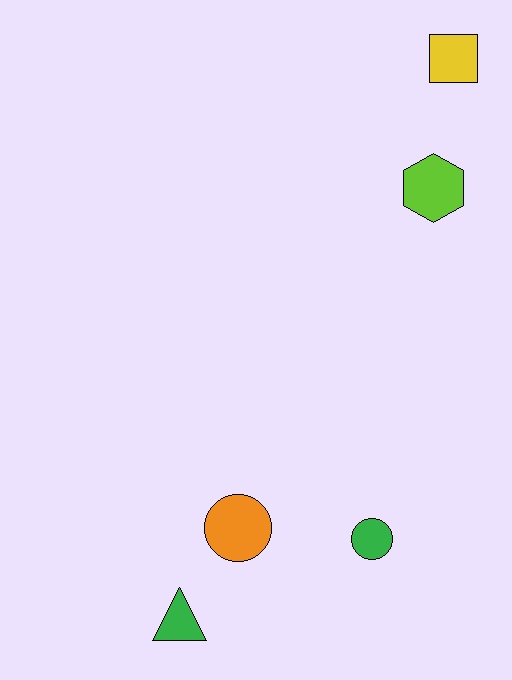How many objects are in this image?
There are 5 objects.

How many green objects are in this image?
There are 2 green objects.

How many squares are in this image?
There is 1 square.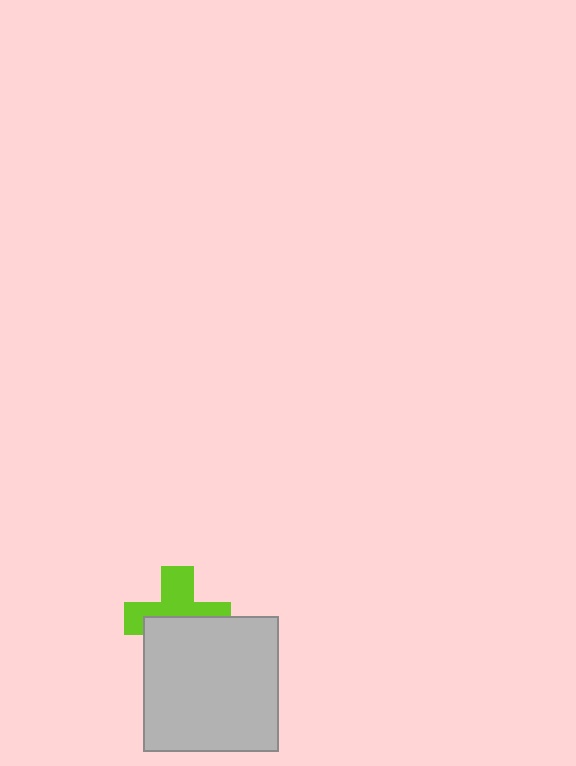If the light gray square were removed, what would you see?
You would see the complete lime cross.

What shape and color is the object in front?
The object in front is a light gray square.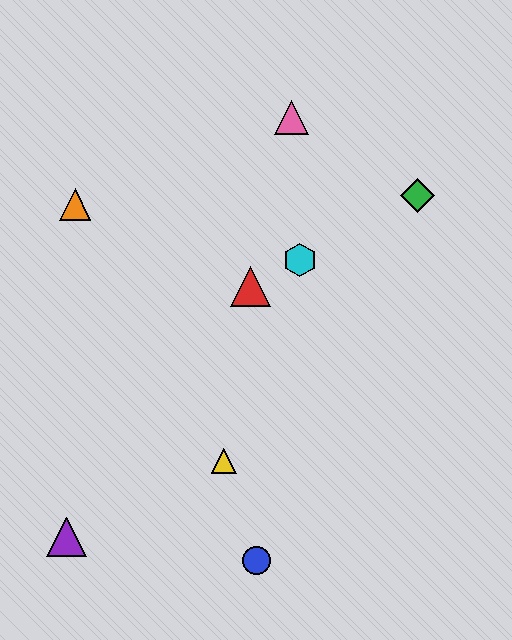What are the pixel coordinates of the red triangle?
The red triangle is at (251, 287).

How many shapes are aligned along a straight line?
3 shapes (the red triangle, the green diamond, the cyan hexagon) are aligned along a straight line.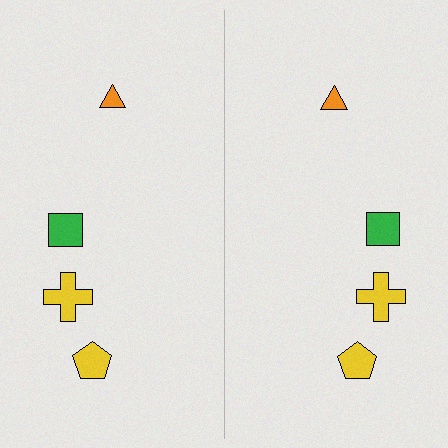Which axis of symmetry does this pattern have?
The pattern has a vertical axis of symmetry running through the center of the image.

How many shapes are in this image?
There are 8 shapes in this image.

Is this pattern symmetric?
Yes, this pattern has bilateral (reflection) symmetry.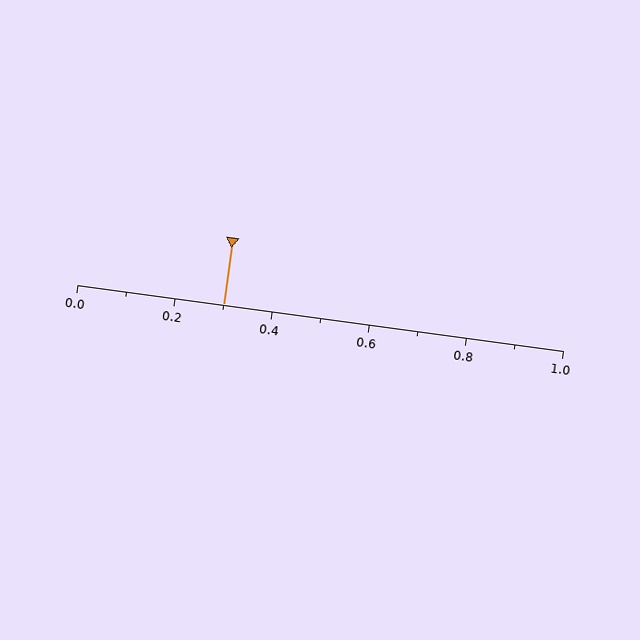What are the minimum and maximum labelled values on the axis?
The axis runs from 0.0 to 1.0.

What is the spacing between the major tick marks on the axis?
The major ticks are spaced 0.2 apart.